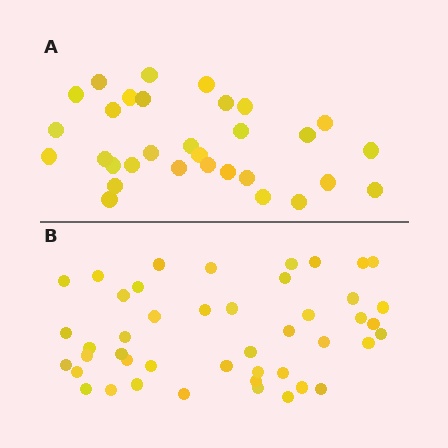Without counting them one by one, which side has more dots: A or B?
Region B (the bottom region) has more dots.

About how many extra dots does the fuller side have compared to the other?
Region B has approximately 15 more dots than region A.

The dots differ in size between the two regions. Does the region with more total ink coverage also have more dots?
No. Region A has more total ink coverage because its dots are larger, but region B actually contains more individual dots. Total area can be misleading — the number of items is what matters here.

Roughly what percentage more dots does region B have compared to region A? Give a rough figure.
About 45% more.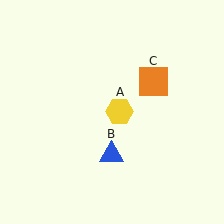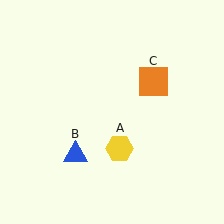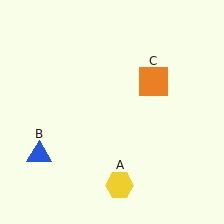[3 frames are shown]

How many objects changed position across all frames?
2 objects changed position: yellow hexagon (object A), blue triangle (object B).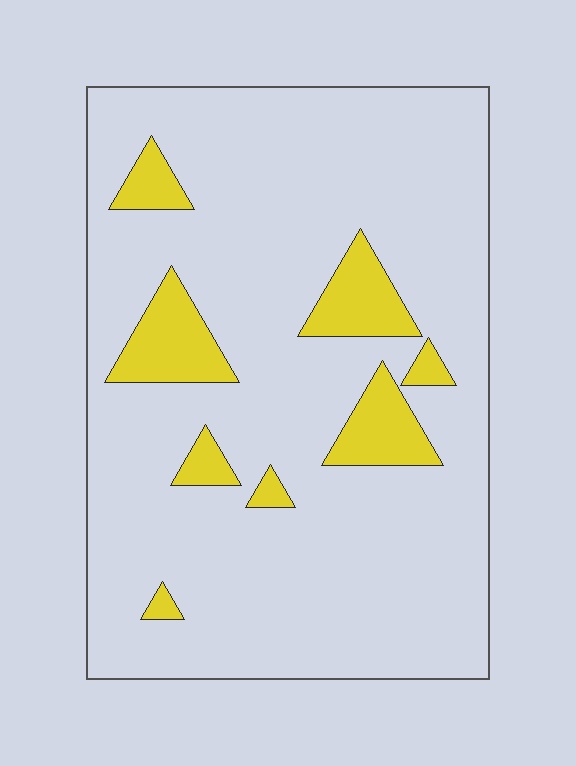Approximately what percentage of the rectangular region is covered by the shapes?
Approximately 15%.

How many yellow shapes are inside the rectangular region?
8.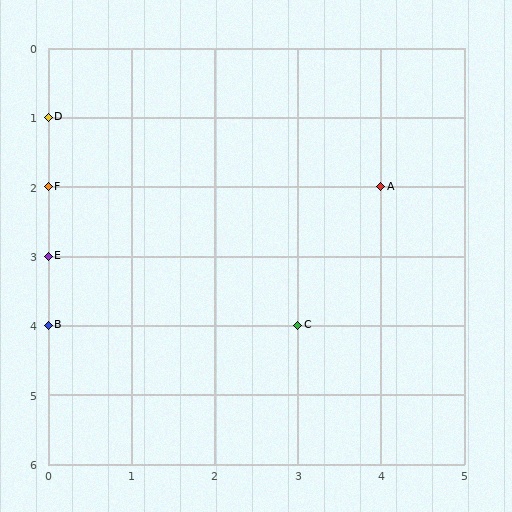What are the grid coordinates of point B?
Point B is at grid coordinates (0, 4).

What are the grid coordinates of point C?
Point C is at grid coordinates (3, 4).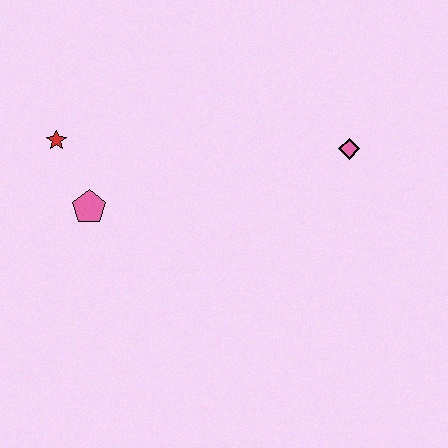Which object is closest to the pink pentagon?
The red star is closest to the pink pentagon.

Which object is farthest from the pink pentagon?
The pink diamond is farthest from the pink pentagon.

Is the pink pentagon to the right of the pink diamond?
No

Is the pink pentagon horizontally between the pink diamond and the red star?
Yes